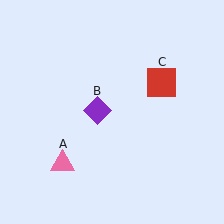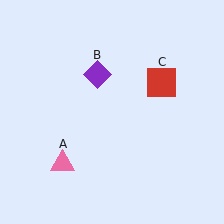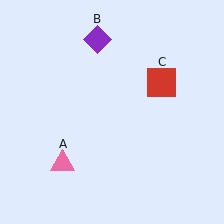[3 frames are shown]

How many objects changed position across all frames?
1 object changed position: purple diamond (object B).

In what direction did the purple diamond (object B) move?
The purple diamond (object B) moved up.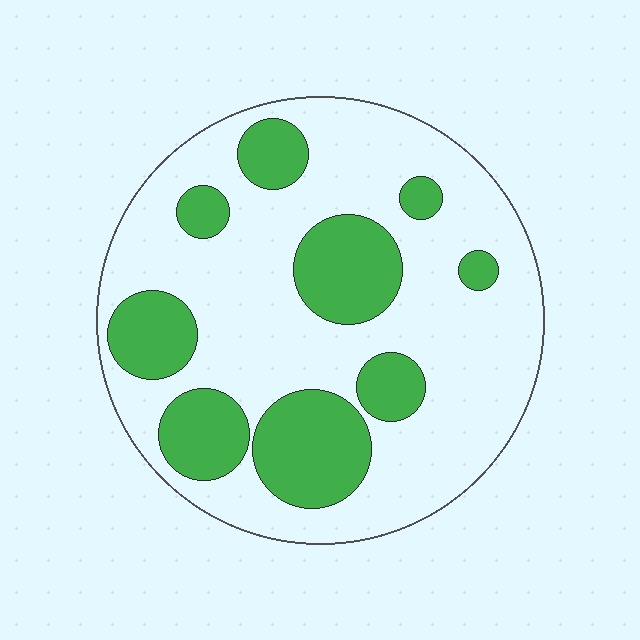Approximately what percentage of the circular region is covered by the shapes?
Approximately 30%.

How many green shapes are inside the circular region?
9.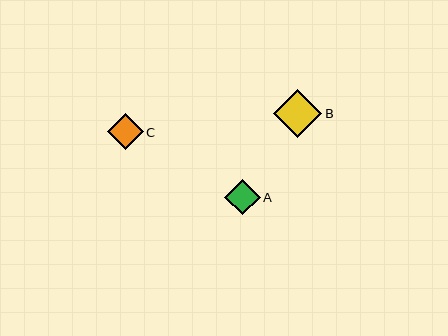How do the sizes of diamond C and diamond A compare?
Diamond C and diamond A are approximately the same size.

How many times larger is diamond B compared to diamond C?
Diamond B is approximately 1.3 times the size of diamond C.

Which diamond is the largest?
Diamond B is the largest with a size of approximately 48 pixels.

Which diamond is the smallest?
Diamond A is the smallest with a size of approximately 36 pixels.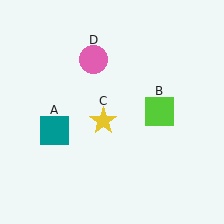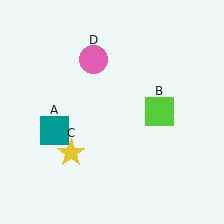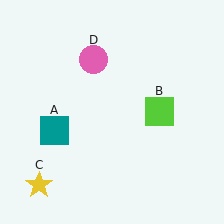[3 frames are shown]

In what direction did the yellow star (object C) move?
The yellow star (object C) moved down and to the left.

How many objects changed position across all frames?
1 object changed position: yellow star (object C).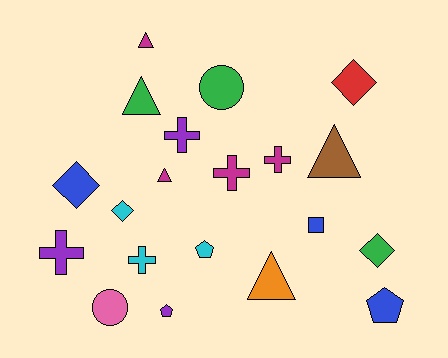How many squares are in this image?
There is 1 square.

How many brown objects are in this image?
There is 1 brown object.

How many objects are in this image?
There are 20 objects.